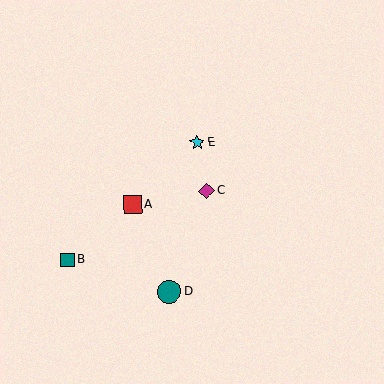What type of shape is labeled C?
Shape C is a magenta diamond.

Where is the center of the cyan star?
The center of the cyan star is at (197, 142).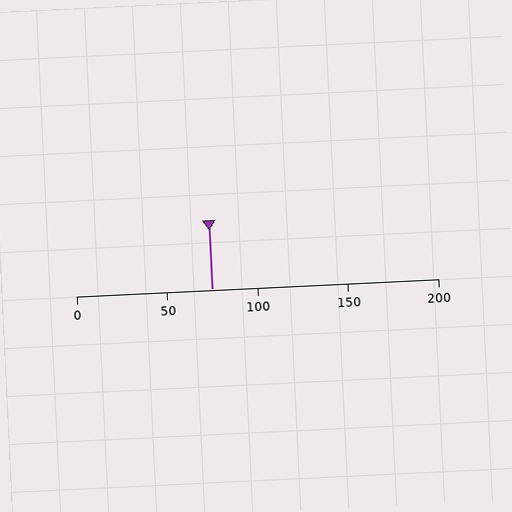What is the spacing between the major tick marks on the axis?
The major ticks are spaced 50 apart.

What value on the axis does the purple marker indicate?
The marker indicates approximately 75.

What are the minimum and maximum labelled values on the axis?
The axis runs from 0 to 200.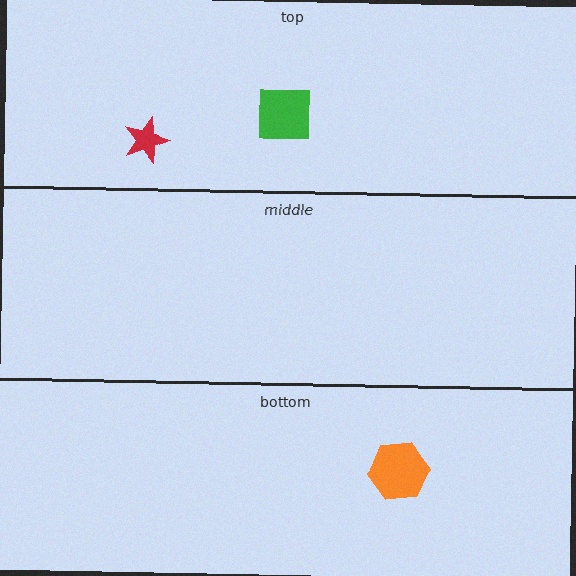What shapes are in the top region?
The green square, the red star.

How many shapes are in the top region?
2.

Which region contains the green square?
The top region.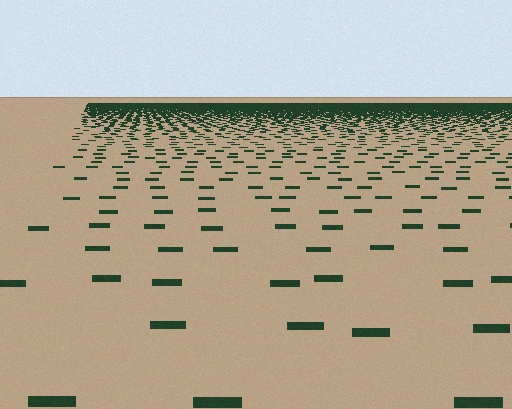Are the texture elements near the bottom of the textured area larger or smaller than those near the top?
Larger. Near the bottom, elements are closer to the viewer and appear at a bigger on-screen size.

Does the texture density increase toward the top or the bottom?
Density increases toward the top.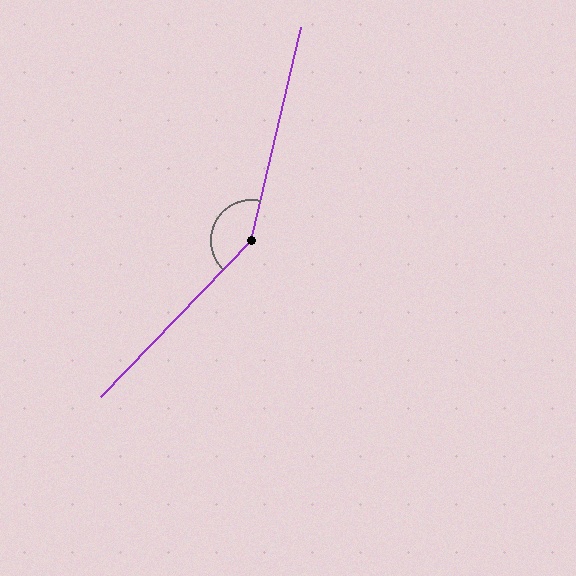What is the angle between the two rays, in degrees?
Approximately 149 degrees.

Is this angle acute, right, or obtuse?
It is obtuse.